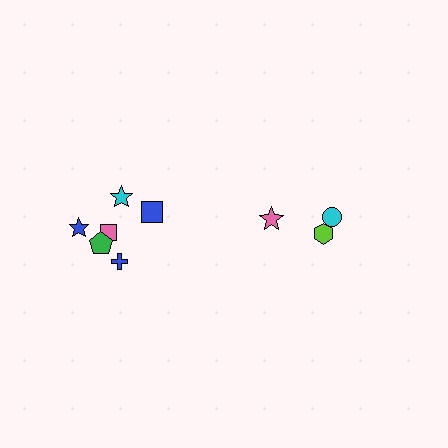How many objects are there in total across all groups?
There are 9 objects.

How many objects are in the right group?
There are 3 objects.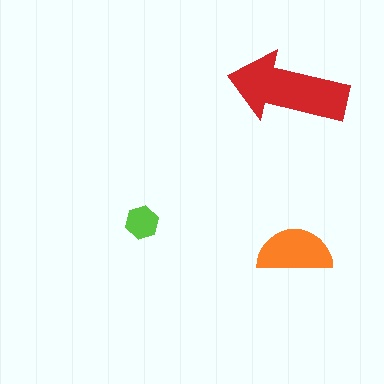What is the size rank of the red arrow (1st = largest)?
1st.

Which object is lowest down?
The orange semicircle is bottommost.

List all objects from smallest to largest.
The lime hexagon, the orange semicircle, the red arrow.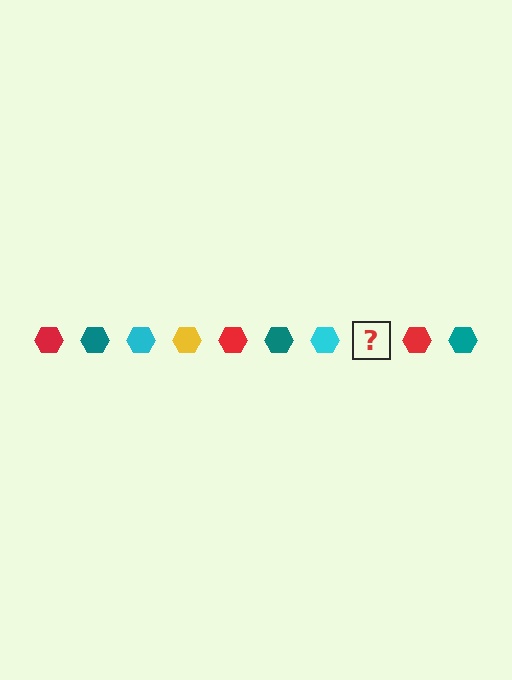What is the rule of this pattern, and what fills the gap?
The rule is that the pattern cycles through red, teal, cyan, yellow hexagons. The gap should be filled with a yellow hexagon.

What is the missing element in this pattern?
The missing element is a yellow hexagon.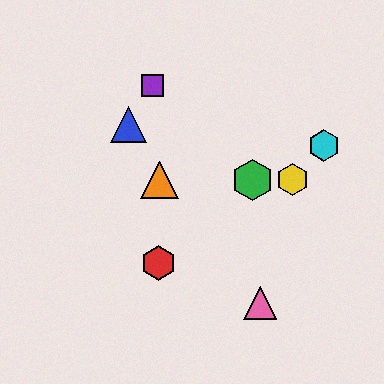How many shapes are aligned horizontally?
3 shapes (the green hexagon, the yellow hexagon, the orange triangle) are aligned horizontally.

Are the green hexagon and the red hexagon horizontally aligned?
No, the green hexagon is at y≈180 and the red hexagon is at y≈263.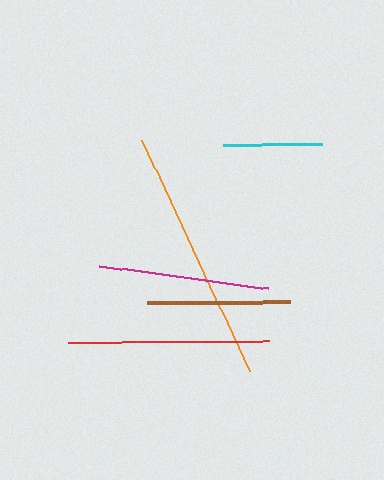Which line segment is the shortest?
The cyan line is the shortest at approximately 99 pixels.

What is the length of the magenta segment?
The magenta segment is approximately 170 pixels long.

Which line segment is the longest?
The orange line is the longest at approximately 254 pixels.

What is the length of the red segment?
The red segment is approximately 201 pixels long.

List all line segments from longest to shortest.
From longest to shortest: orange, red, magenta, brown, cyan.